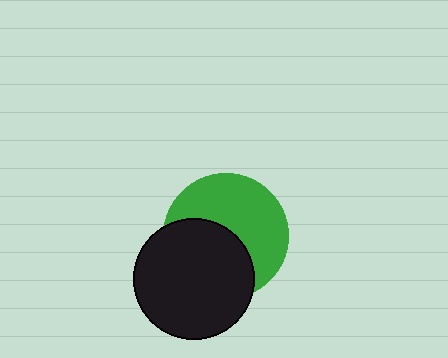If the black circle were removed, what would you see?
You would see the complete green circle.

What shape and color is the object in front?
The object in front is a black circle.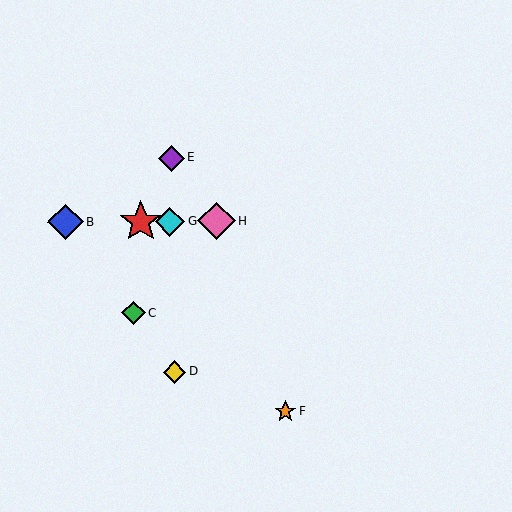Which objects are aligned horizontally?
Objects A, B, G, H are aligned horizontally.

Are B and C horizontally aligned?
No, B is at y≈222 and C is at y≈313.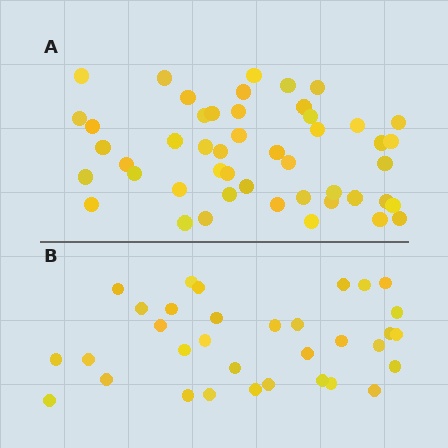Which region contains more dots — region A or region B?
Region A (the top region) has more dots.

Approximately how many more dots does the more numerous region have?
Region A has approximately 15 more dots than region B.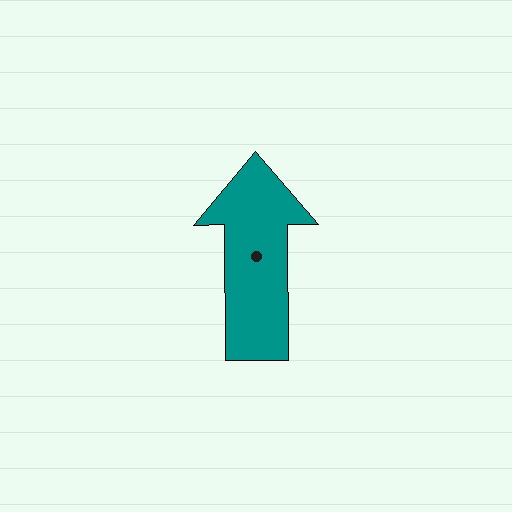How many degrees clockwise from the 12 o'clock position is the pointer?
Approximately 359 degrees.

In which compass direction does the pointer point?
North.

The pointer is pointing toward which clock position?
Roughly 12 o'clock.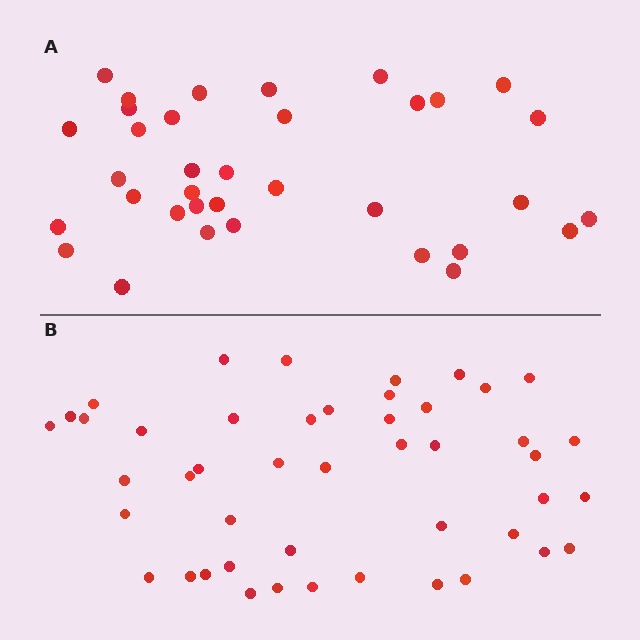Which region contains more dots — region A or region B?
Region B (the bottom region) has more dots.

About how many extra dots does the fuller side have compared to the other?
Region B has roughly 12 or so more dots than region A.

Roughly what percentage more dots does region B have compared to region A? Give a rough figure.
About 30% more.